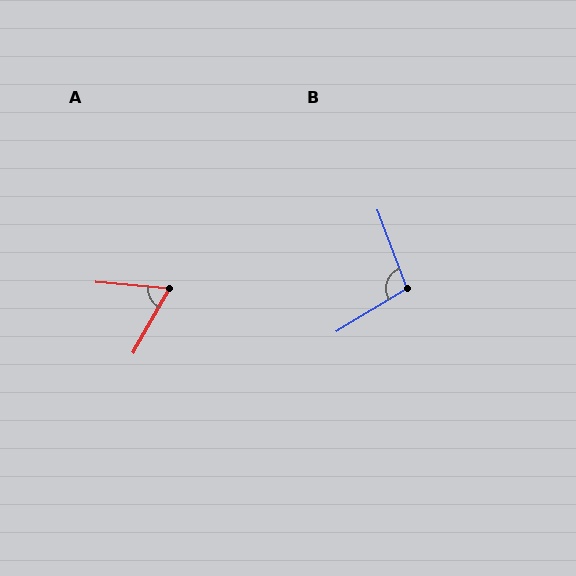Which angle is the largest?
B, at approximately 101 degrees.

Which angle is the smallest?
A, at approximately 66 degrees.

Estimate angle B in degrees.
Approximately 101 degrees.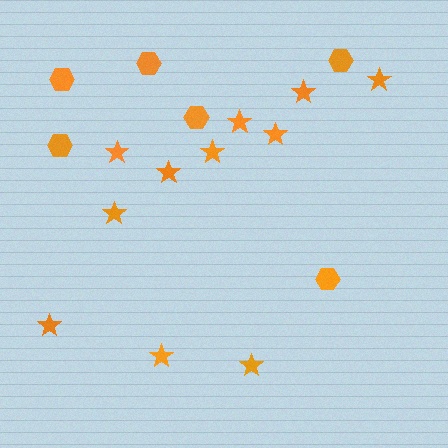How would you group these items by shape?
There are 2 groups: one group of hexagons (6) and one group of stars (11).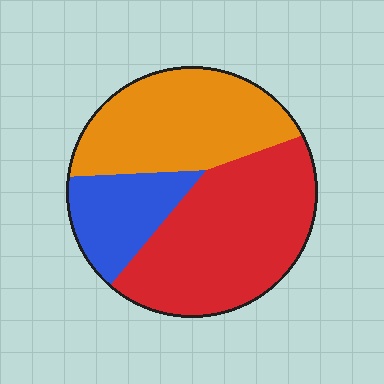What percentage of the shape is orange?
Orange takes up between a third and a half of the shape.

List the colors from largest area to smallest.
From largest to smallest: red, orange, blue.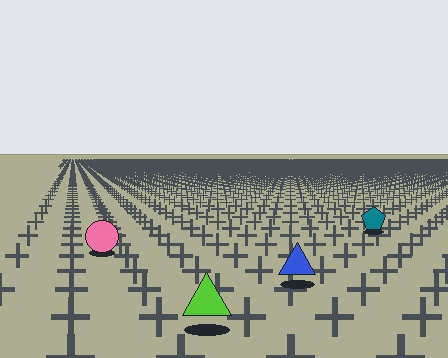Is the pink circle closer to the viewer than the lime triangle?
No. The lime triangle is closer — you can tell from the texture gradient: the ground texture is coarser near it.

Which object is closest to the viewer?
The lime triangle is closest. The texture marks near it are larger and more spread out.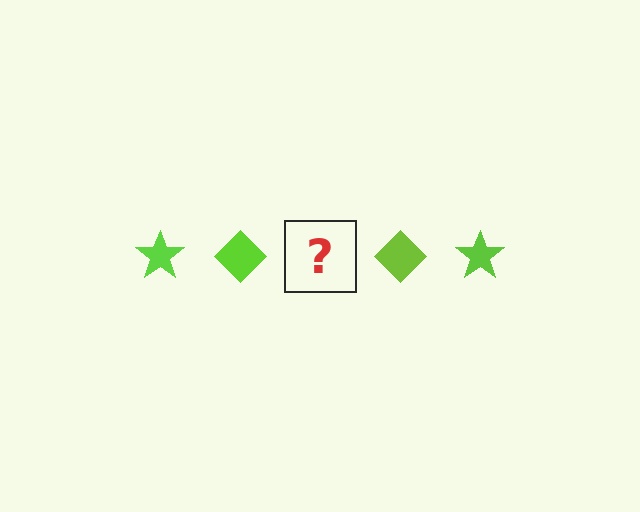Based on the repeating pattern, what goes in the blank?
The blank should be a lime star.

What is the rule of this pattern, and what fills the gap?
The rule is that the pattern cycles through star, diamond shapes in lime. The gap should be filled with a lime star.